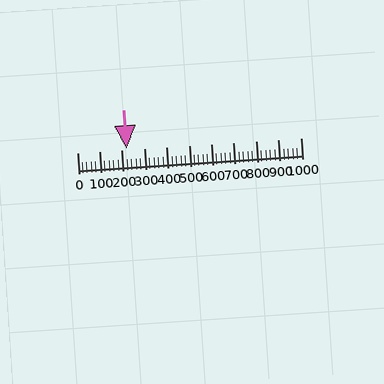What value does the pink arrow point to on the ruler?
The pink arrow points to approximately 220.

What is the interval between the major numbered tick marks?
The major tick marks are spaced 100 units apart.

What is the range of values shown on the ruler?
The ruler shows values from 0 to 1000.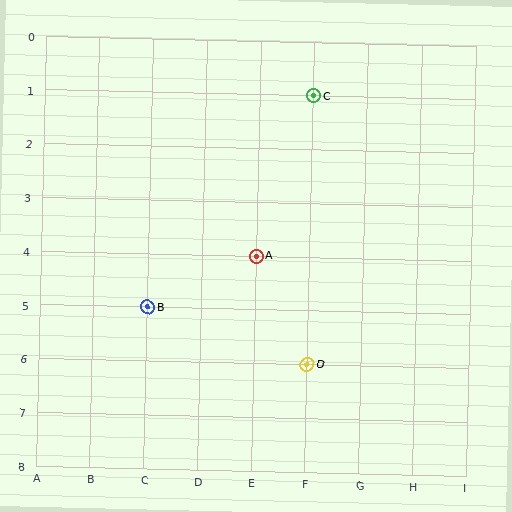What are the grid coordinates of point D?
Point D is at grid coordinates (F, 6).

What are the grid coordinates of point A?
Point A is at grid coordinates (E, 4).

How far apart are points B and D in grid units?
Points B and D are 3 columns and 1 row apart (about 3.2 grid units diagonally).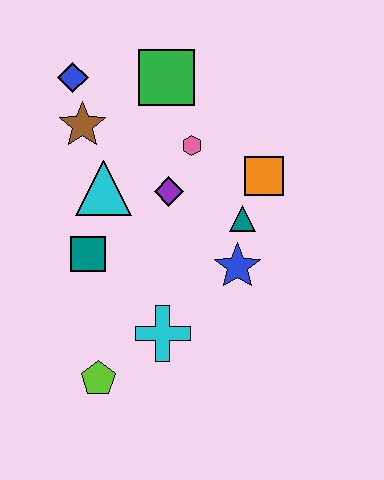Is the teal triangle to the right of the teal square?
Yes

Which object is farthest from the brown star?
The lime pentagon is farthest from the brown star.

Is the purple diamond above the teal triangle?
Yes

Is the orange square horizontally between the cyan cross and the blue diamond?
No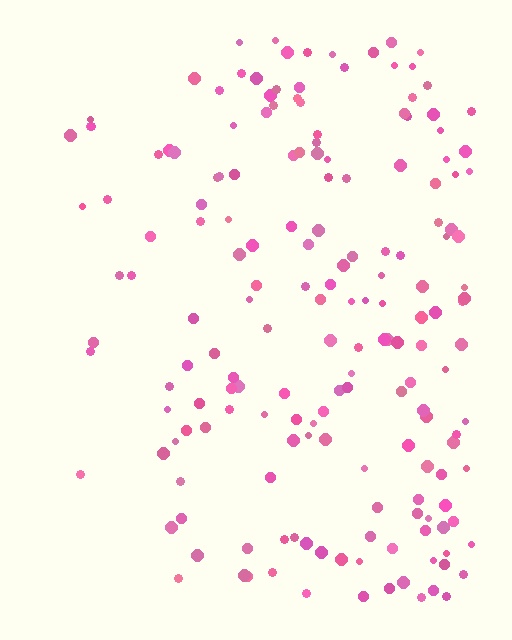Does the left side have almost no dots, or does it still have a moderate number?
Still a moderate number, just noticeably fewer than the right.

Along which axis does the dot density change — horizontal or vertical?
Horizontal.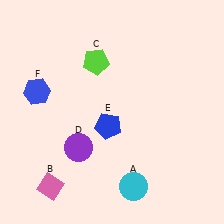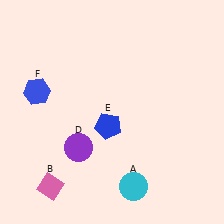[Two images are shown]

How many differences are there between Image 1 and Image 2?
There is 1 difference between the two images.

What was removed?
The lime pentagon (C) was removed in Image 2.